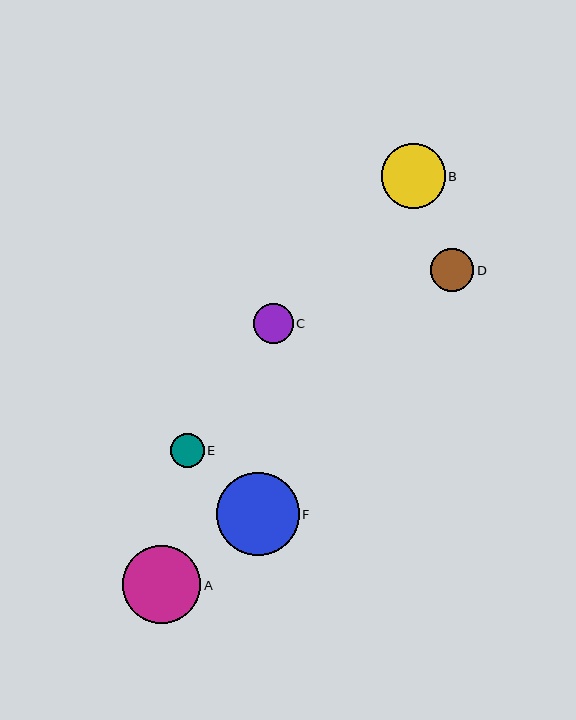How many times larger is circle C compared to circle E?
Circle C is approximately 1.2 times the size of circle E.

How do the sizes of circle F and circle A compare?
Circle F and circle A are approximately the same size.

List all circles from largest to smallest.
From largest to smallest: F, A, B, D, C, E.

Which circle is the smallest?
Circle E is the smallest with a size of approximately 34 pixels.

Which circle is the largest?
Circle F is the largest with a size of approximately 82 pixels.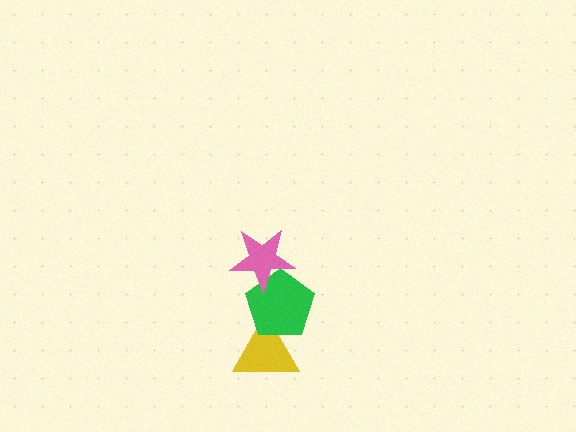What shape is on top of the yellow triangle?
The green pentagon is on top of the yellow triangle.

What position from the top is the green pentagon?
The green pentagon is 2nd from the top.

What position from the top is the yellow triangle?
The yellow triangle is 3rd from the top.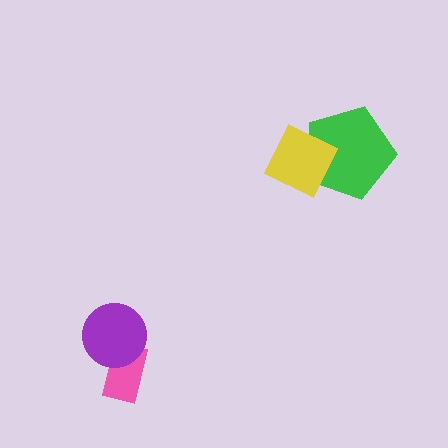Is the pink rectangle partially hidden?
Yes, it is partially covered by another shape.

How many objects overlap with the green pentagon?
1 object overlaps with the green pentagon.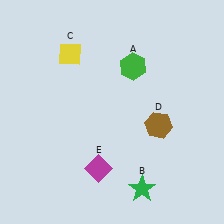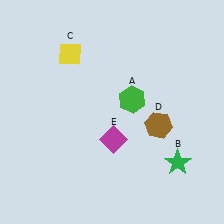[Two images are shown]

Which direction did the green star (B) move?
The green star (B) moved right.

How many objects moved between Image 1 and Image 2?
3 objects moved between the two images.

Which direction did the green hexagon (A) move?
The green hexagon (A) moved down.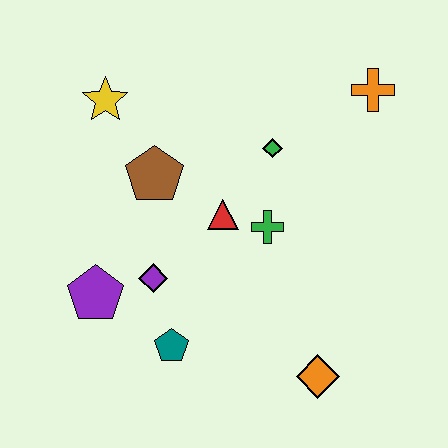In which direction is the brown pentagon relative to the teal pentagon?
The brown pentagon is above the teal pentagon.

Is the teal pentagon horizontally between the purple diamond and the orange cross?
Yes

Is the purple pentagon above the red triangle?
No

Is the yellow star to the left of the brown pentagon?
Yes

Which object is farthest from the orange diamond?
The yellow star is farthest from the orange diamond.